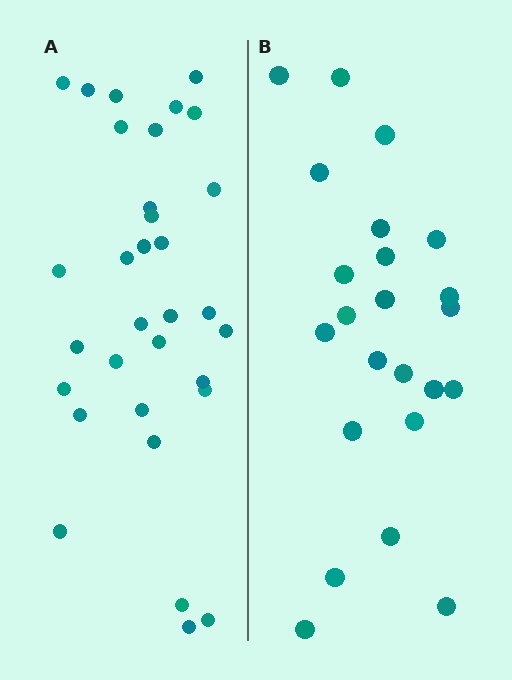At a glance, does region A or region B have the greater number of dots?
Region A (the left region) has more dots.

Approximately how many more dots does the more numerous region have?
Region A has roughly 8 or so more dots than region B.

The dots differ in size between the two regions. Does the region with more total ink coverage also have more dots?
No. Region B has more total ink coverage because its dots are larger, but region A actually contains more individual dots. Total area can be misleading — the number of items is what matters here.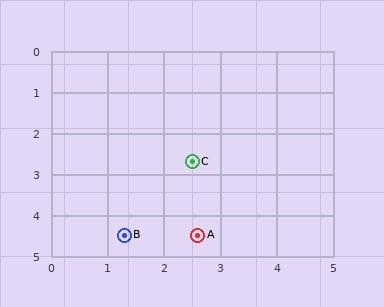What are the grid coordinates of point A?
Point A is at approximately (2.6, 4.5).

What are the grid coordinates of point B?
Point B is at approximately (1.3, 4.5).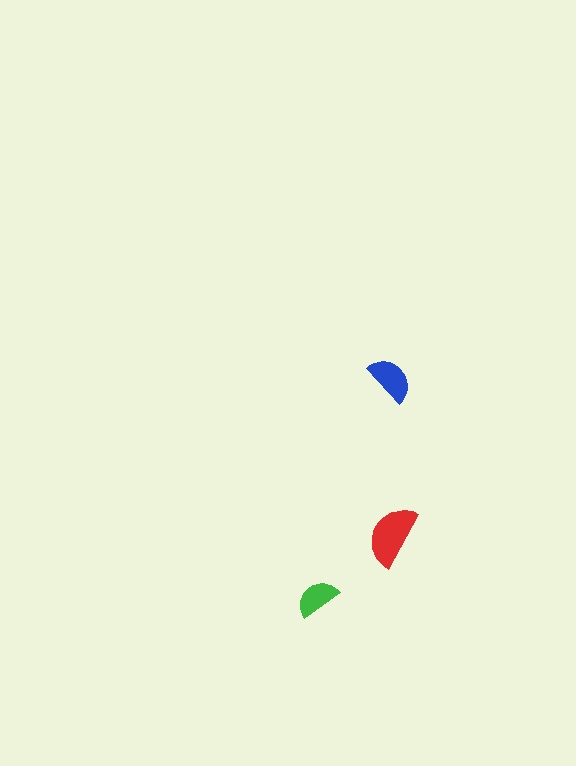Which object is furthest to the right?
The blue semicircle is rightmost.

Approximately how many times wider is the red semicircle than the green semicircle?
About 1.5 times wider.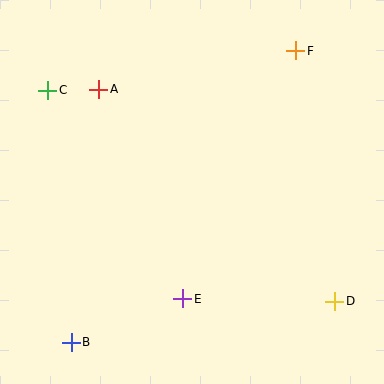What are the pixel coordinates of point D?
Point D is at (335, 301).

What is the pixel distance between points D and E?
The distance between D and E is 152 pixels.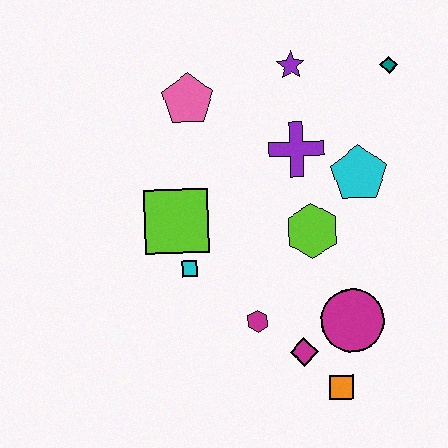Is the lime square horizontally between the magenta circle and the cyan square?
No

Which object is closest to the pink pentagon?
The purple star is closest to the pink pentagon.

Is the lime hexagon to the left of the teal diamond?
Yes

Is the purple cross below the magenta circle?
No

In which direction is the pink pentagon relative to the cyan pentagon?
The pink pentagon is to the left of the cyan pentagon.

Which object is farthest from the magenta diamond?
The teal diamond is farthest from the magenta diamond.